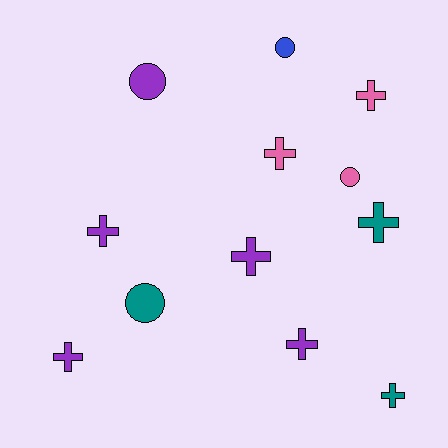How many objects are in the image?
There are 12 objects.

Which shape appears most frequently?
Cross, with 8 objects.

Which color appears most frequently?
Purple, with 5 objects.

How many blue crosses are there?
There are no blue crosses.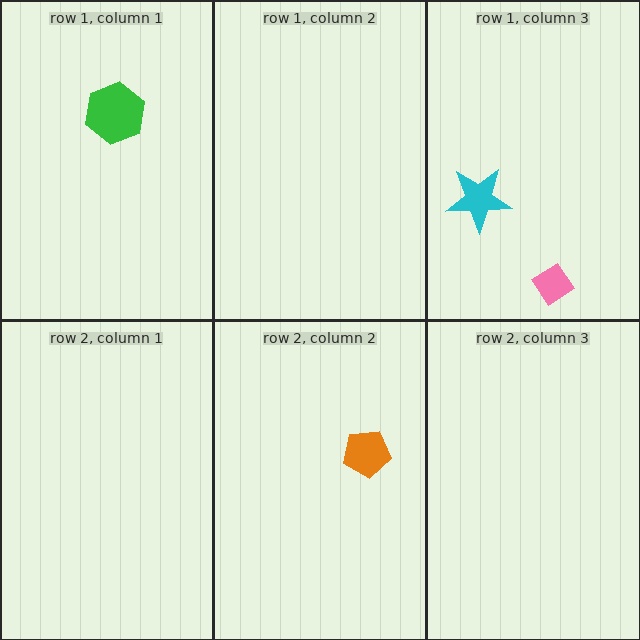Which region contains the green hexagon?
The row 1, column 1 region.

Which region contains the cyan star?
The row 1, column 3 region.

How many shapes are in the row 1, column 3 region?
2.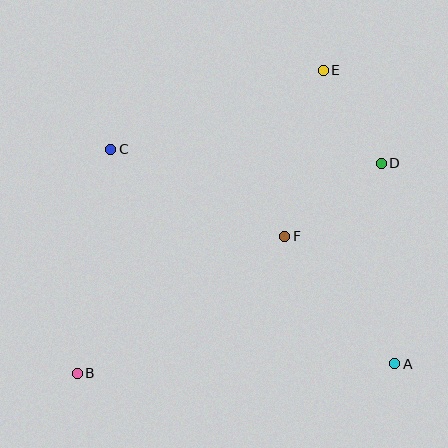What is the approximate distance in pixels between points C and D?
The distance between C and D is approximately 271 pixels.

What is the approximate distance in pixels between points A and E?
The distance between A and E is approximately 302 pixels.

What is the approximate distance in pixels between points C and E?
The distance between C and E is approximately 227 pixels.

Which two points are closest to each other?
Points D and E are closest to each other.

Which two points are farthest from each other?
Points B and E are farthest from each other.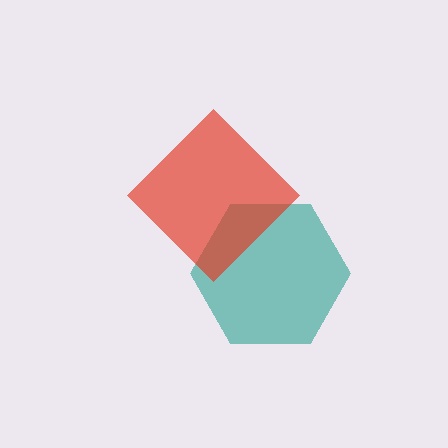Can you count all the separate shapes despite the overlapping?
Yes, there are 2 separate shapes.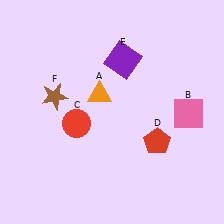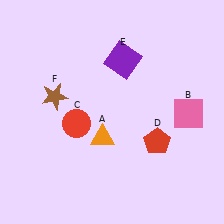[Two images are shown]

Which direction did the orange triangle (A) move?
The orange triangle (A) moved down.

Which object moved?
The orange triangle (A) moved down.